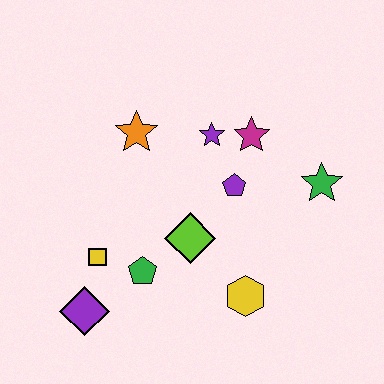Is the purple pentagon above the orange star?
No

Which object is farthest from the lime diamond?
The green star is farthest from the lime diamond.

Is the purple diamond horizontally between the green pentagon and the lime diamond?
No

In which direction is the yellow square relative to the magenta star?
The yellow square is to the left of the magenta star.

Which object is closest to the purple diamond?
The yellow square is closest to the purple diamond.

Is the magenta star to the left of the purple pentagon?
No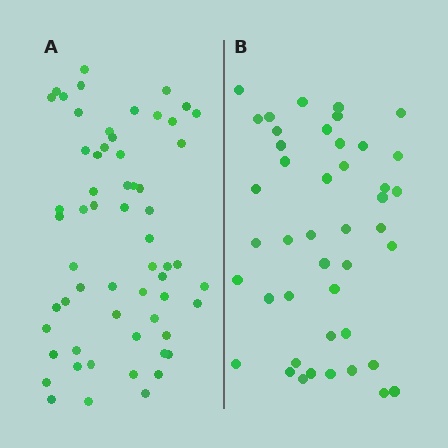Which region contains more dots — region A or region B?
Region A (the left region) has more dots.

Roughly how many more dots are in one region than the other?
Region A has approximately 15 more dots than region B.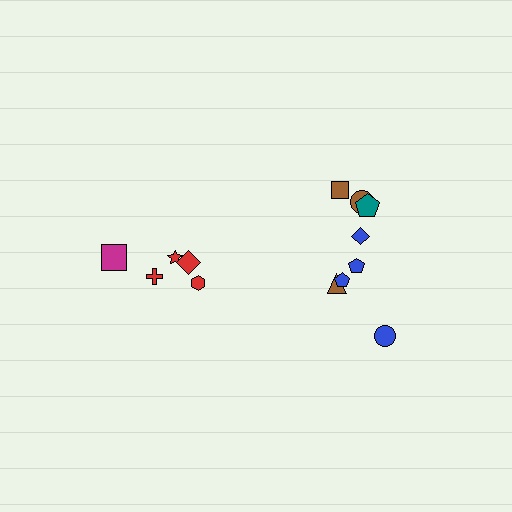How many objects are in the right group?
There are 8 objects.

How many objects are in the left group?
There are 5 objects.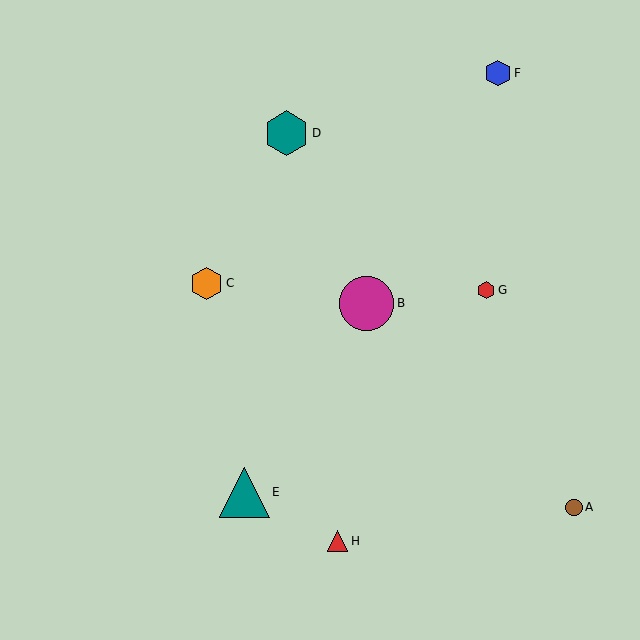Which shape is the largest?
The magenta circle (labeled B) is the largest.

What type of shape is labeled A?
Shape A is a brown circle.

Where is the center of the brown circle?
The center of the brown circle is at (574, 507).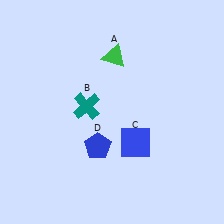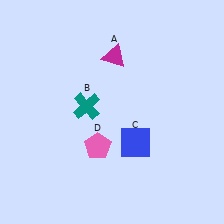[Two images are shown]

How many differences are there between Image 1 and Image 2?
There are 2 differences between the two images.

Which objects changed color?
A changed from green to magenta. D changed from blue to pink.